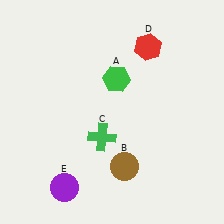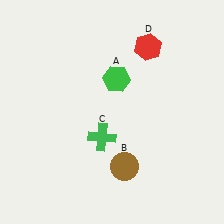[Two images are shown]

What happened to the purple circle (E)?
The purple circle (E) was removed in Image 2. It was in the bottom-left area of Image 1.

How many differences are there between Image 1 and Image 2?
There is 1 difference between the two images.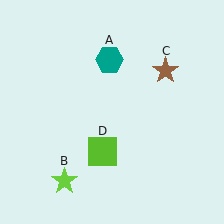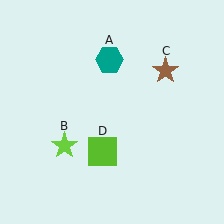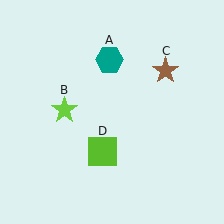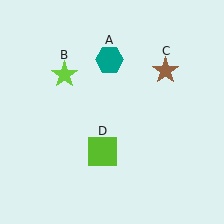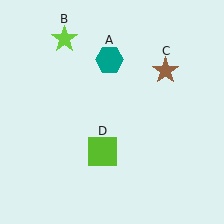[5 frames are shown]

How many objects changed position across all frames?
1 object changed position: lime star (object B).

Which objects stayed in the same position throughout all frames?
Teal hexagon (object A) and brown star (object C) and lime square (object D) remained stationary.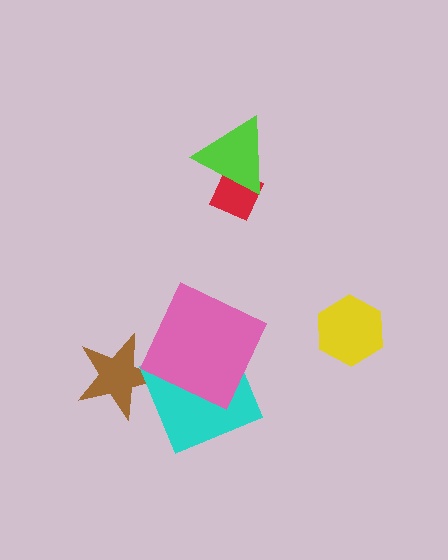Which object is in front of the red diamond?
The lime triangle is in front of the red diamond.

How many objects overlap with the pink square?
1 object overlaps with the pink square.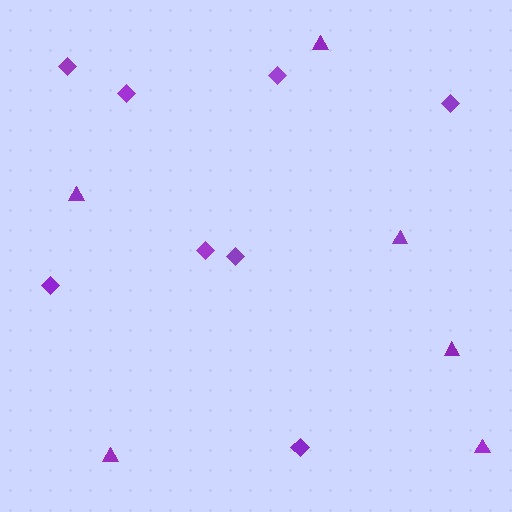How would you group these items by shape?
There are 2 groups: one group of triangles (6) and one group of diamonds (8).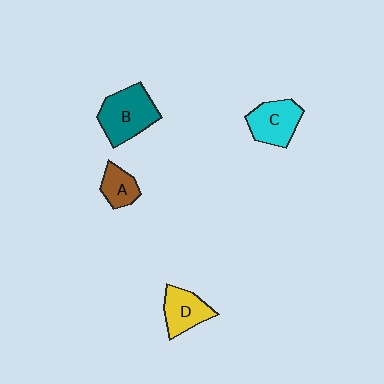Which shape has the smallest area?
Shape A (brown).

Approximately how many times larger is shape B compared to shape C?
Approximately 1.3 times.